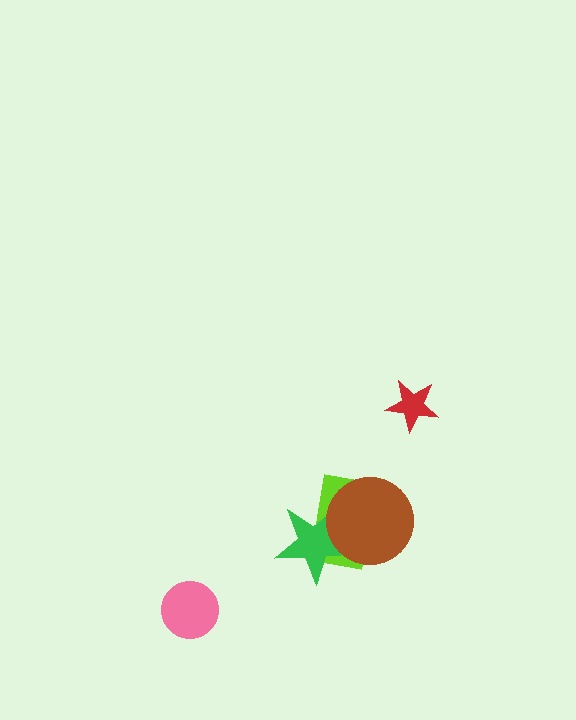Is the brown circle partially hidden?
No, no other shape covers it.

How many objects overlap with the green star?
2 objects overlap with the green star.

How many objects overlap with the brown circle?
2 objects overlap with the brown circle.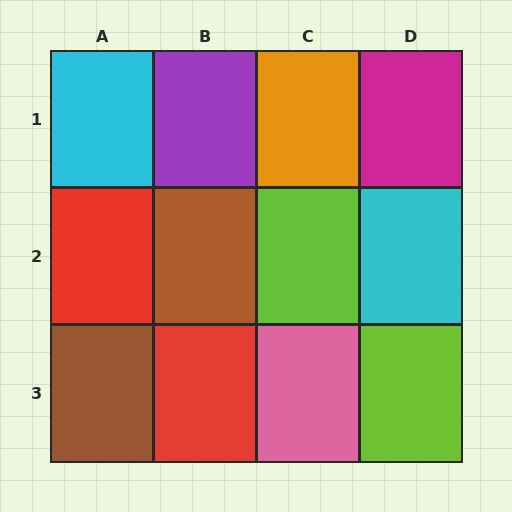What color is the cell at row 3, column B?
Red.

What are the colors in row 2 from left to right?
Red, brown, lime, cyan.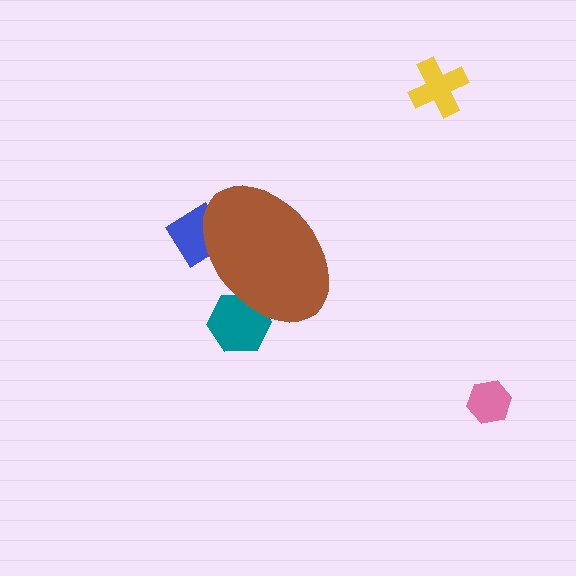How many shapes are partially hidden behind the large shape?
2 shapes are partially hidden.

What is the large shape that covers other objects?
A brown ellipse.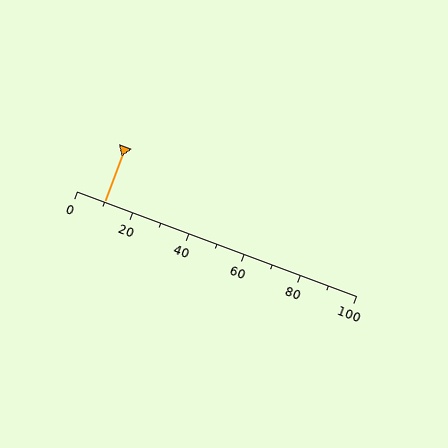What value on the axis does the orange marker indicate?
The marker indicates approximately 10.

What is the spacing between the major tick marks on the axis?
The major ticks are spaced 20 apart.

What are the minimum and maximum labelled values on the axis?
The axis runs from 0 to 100.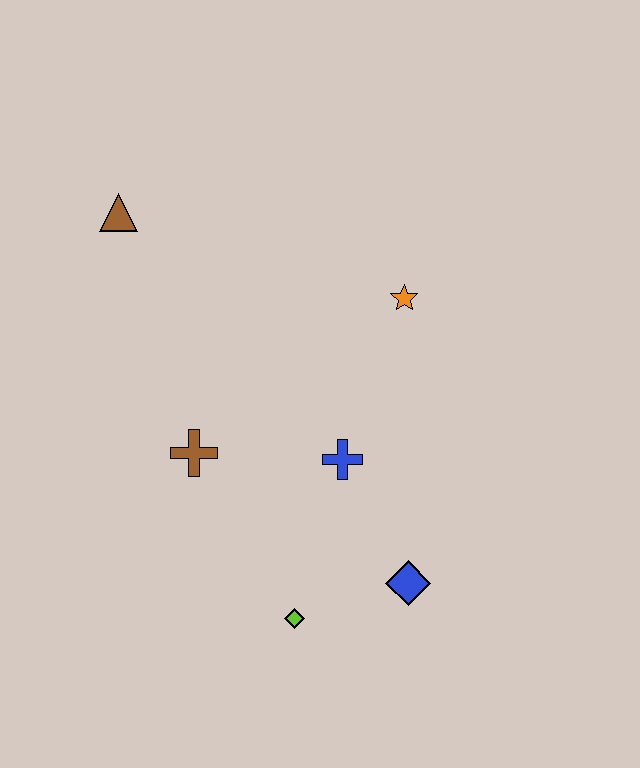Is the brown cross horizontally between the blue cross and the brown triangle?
Yes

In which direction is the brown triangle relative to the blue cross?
The brown triangle is above the blue cross.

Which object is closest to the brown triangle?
The brown cross is closest to the brown triangle.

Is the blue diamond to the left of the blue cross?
No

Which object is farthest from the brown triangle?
The blue diamond is farthest from the brown triangle.